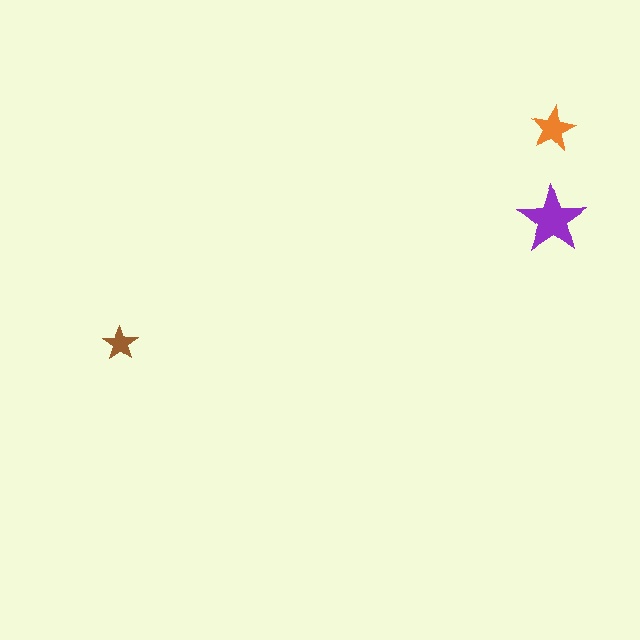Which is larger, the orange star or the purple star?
The purple one.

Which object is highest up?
The orange star is topmost.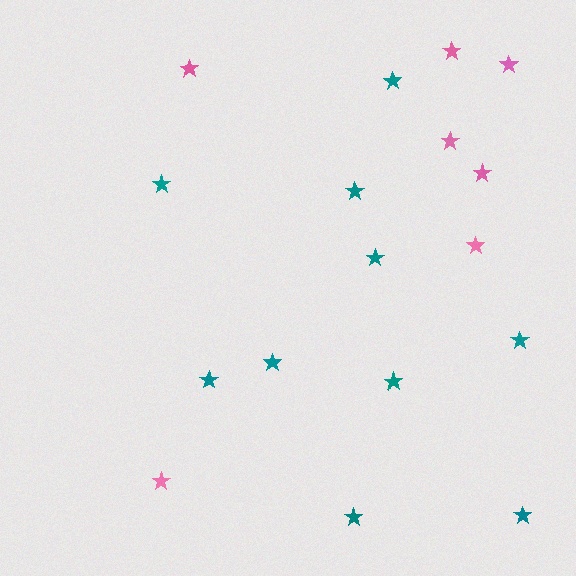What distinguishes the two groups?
There are 2 groups: one group of teal stars (10) and one group of pink stars (7).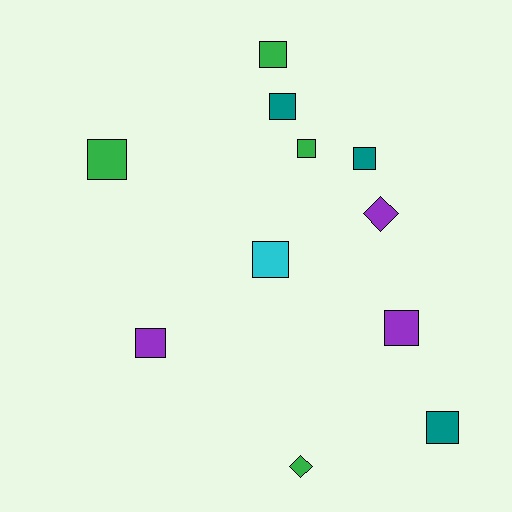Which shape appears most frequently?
Square, with 9 objects.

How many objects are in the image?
There are 11 objects.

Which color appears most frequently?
Green, with 4 objects.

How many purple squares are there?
There are 2 purple squares.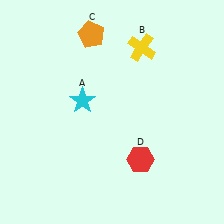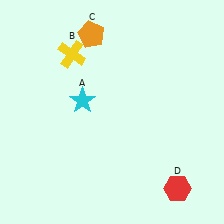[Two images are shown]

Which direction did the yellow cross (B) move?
The yellow cross (B) moved left.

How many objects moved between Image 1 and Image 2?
2 objects moved between the two images.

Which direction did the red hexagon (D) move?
The red hexagon (D) moved right.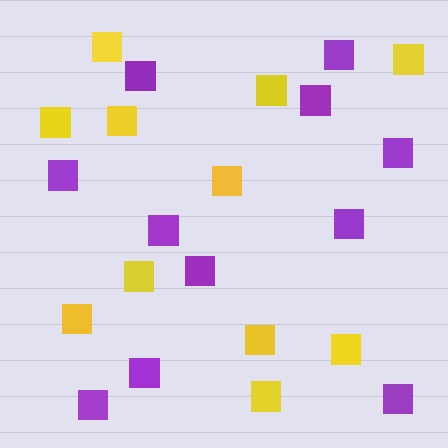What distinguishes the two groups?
There are 2 groups: one group of purple squares (11) and one group of yellow squares (11).